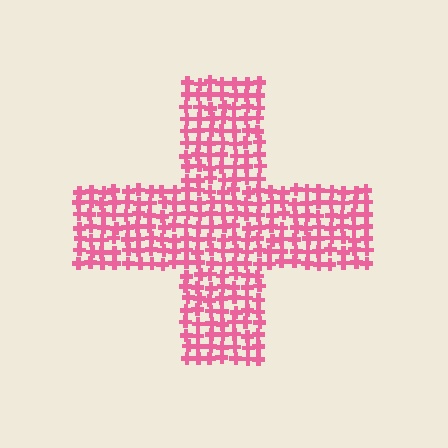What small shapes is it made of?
It is made of small crosses.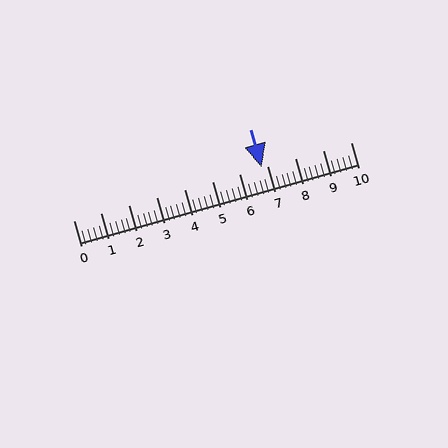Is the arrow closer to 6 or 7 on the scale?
The arrow is closer to 7.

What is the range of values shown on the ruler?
The ruler shows values from 0 to 10.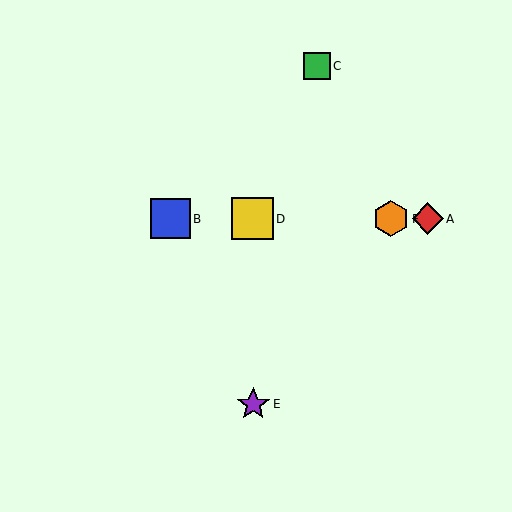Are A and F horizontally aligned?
Yes, both are at y≈219.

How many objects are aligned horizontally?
4 objects (A, B, D, F) are aligned horizontally.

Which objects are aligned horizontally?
Objects A, B, D, F are aligned horizontally.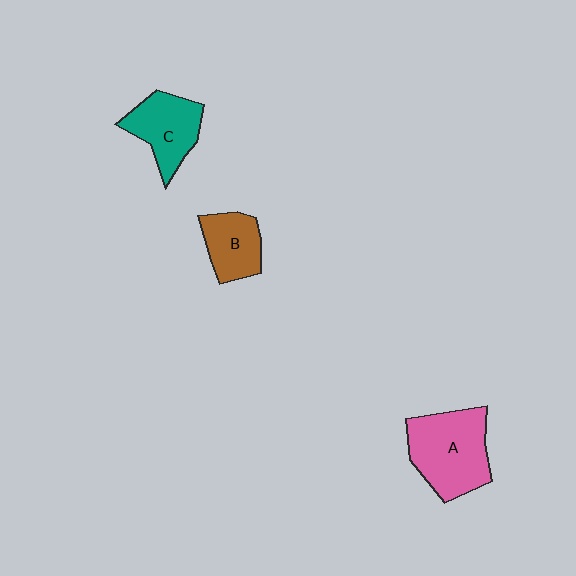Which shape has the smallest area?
Shape B (brown).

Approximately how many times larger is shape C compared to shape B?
Approximately 1.2 times.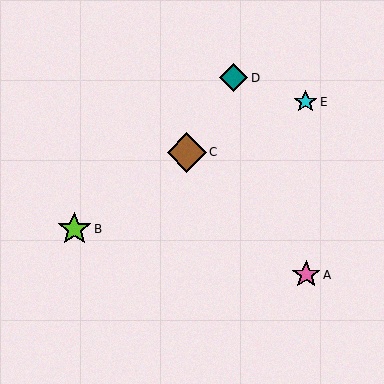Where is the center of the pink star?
The center of the pink star is at (306, 275).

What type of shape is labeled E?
Shape E is a cyan star.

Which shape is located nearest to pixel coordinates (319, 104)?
The cyan star (labeled E) at (306, 102) is nearest to that location.